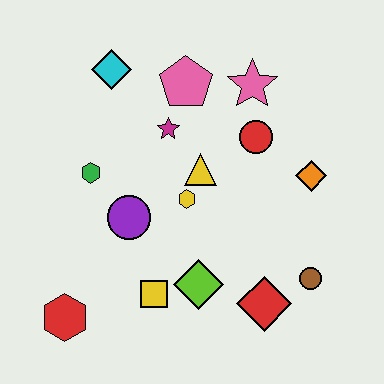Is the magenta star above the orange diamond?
Yes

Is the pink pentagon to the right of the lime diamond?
No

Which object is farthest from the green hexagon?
The brown circle is farthest from the green hexagon.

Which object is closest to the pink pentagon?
The magenta star is closest to the pink pentagon.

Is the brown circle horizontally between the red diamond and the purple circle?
No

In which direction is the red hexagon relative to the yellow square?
The red hexagon is to the left of the yellow square.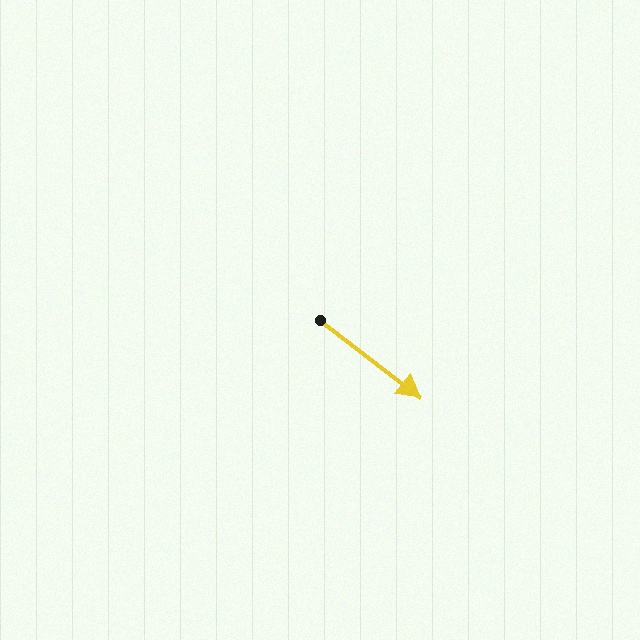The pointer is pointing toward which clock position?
Roughly 4 o'clock.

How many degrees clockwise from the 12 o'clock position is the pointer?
Approximately 128 degrees.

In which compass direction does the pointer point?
Southeast.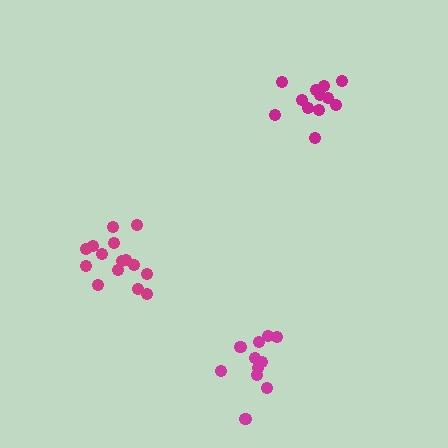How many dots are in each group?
Group 1: 12 dots, Group 2: 11 dots, Group 3: 15 dots (38 total).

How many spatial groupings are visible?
There are 3 spatial groupings.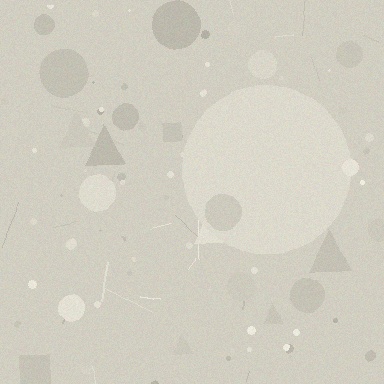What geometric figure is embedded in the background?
A circle is embedded in the background.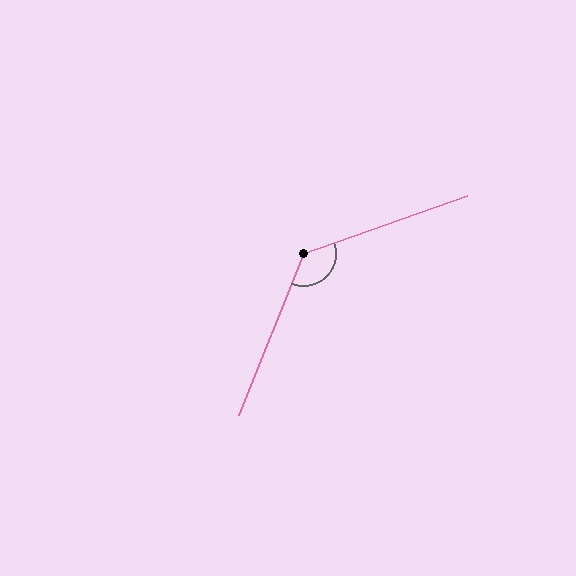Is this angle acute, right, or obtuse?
It is obtuse.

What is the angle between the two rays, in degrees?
Approximately 131 degrees.